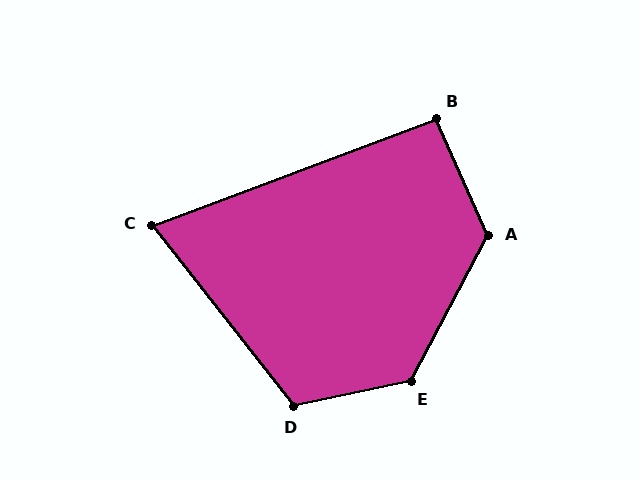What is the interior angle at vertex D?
Approximately 116 degrees (obtuse).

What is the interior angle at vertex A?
Approximately 128 degrees (obtuse).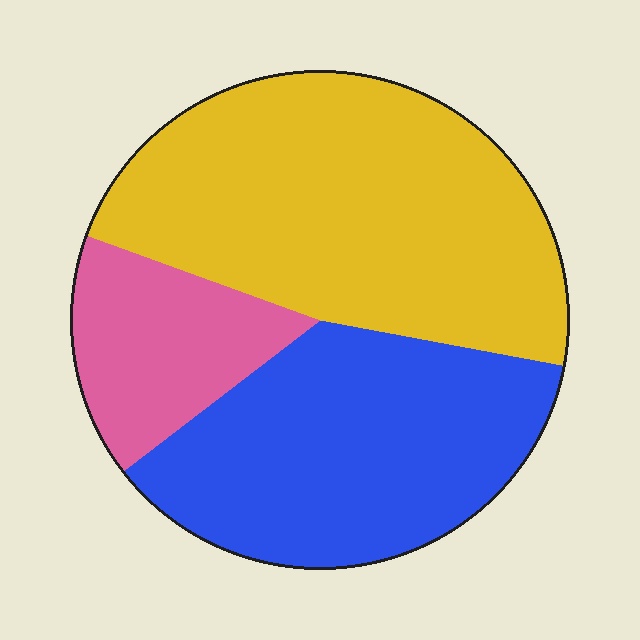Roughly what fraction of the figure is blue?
Blue takes up between a quarter and a half of the figure.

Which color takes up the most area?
Yellow, at roughly 45%.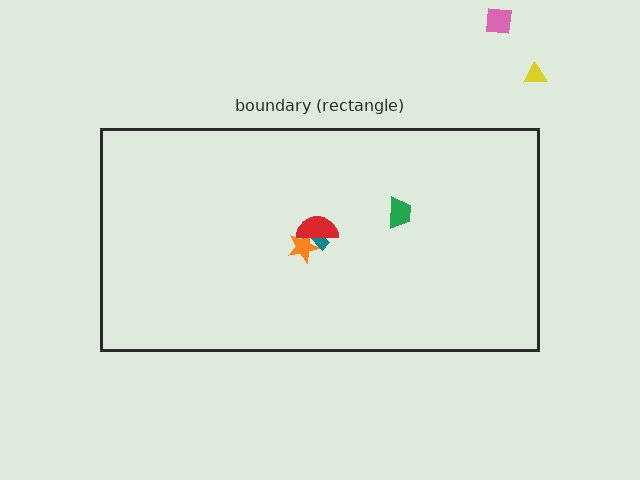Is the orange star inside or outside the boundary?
Inside.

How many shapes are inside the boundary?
4 inside, 2 outside.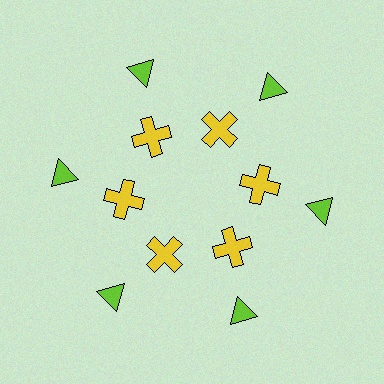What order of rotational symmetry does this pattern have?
This pattern has 6-fold rotational symmetry.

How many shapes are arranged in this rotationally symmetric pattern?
There are 12 shapes, arranged in 6 groups of 2.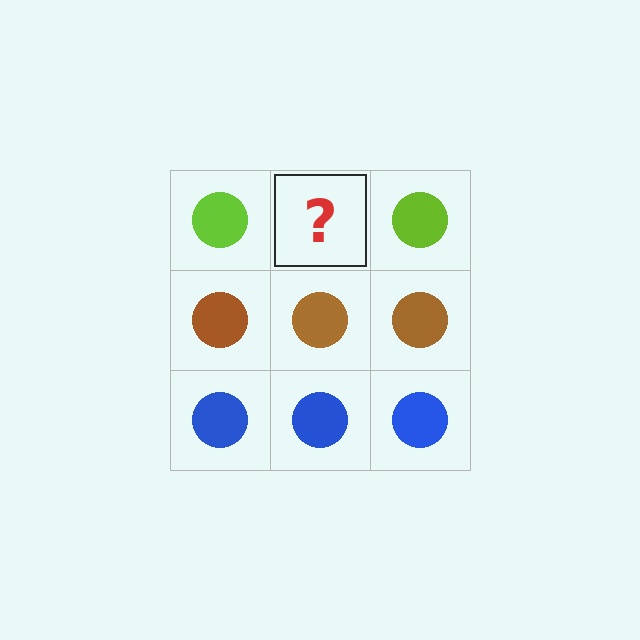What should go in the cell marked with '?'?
The missing cell should contain a lime circle.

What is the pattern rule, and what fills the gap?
The rule is that each row has a consistent color. The gap should be filled with a lime circle.